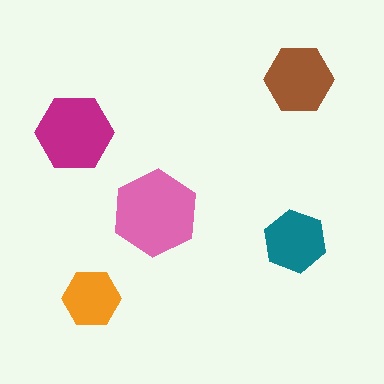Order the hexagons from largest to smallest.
the pink one, the magenta one, the brown one, the teal one, the orange one.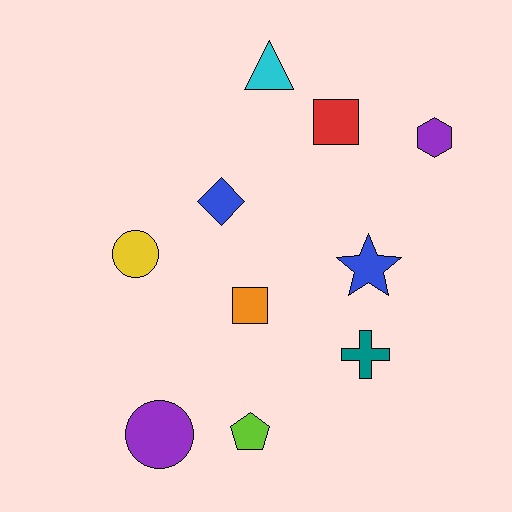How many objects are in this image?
There are 10 objects.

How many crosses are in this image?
There is 1 cross.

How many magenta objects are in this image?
There are no magenta objects.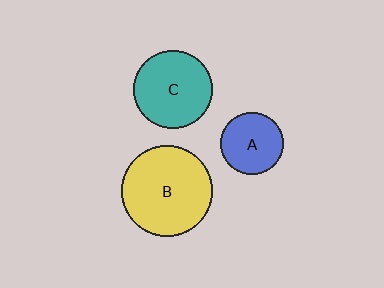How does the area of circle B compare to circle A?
Approximately 2.1 times.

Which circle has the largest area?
Circle B (yellow).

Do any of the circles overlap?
No, none of the circles overlap.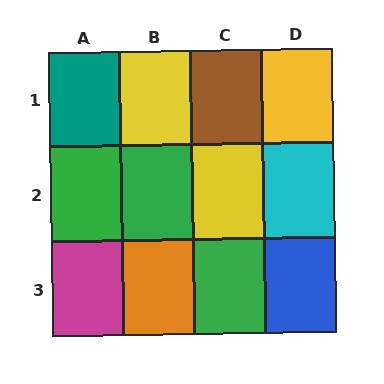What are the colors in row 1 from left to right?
Teal, yellow, brown, yellow.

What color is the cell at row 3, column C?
Green.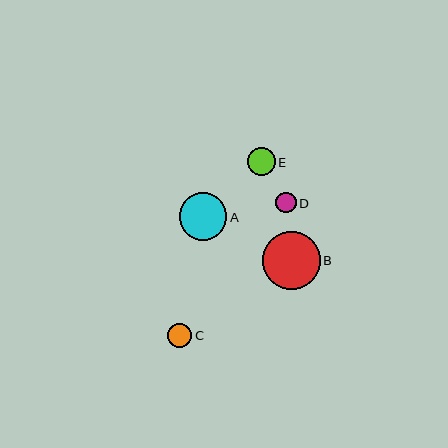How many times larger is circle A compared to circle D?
Circle A is approximately 2.3 times the size of circle D.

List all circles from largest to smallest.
From largest to smallest: B, A, E, C, D.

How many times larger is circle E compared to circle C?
Circle E is approximately 1.2 times the size of circle C.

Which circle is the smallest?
Circle D is the smallest with a size of approximately 20 pixels.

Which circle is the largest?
Circle B is the largest with a size of approximately 58 pixels.